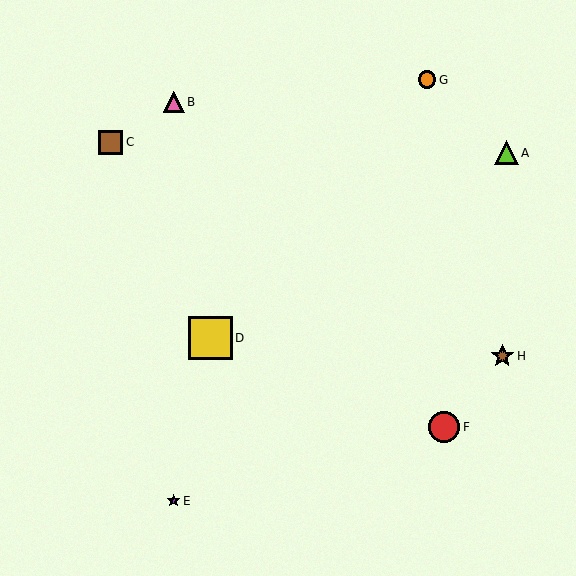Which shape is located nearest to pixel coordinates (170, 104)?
The pink triangle (labeled B) at (174, 102) is nearest to that location.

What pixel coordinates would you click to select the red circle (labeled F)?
Click at (444, 427) to select the red circle F.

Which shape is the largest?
The yellow square (labeled D) is the largest.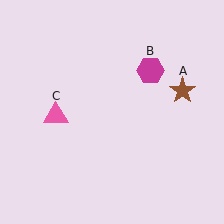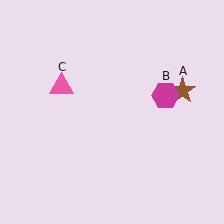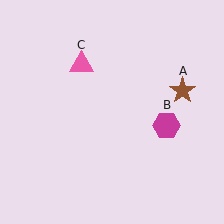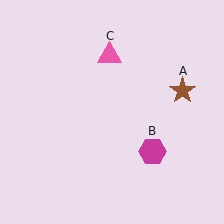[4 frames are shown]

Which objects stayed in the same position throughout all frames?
Brown star (object A) remained stationary.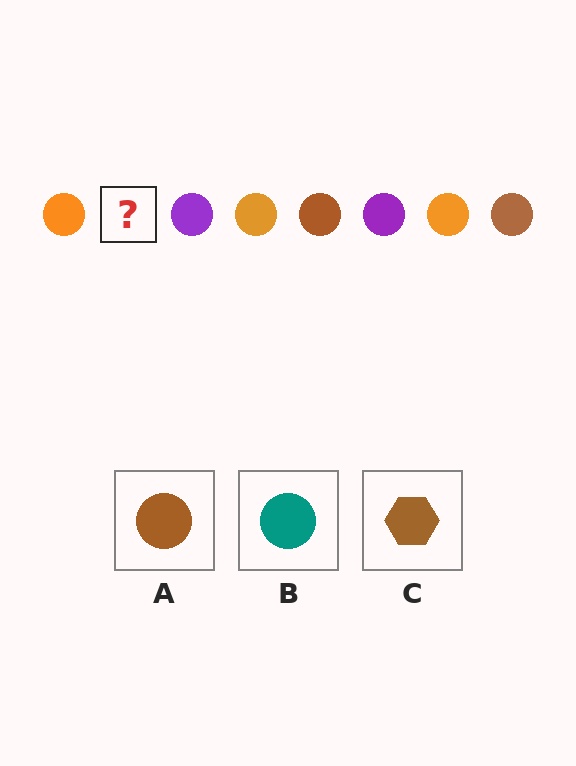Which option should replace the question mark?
Option A.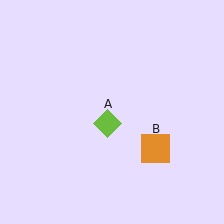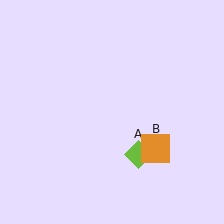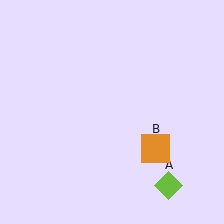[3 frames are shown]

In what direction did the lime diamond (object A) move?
The lime diamond (object A) moved down and to the right.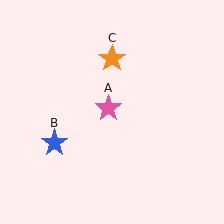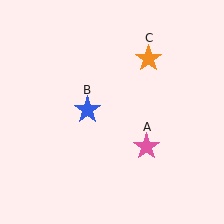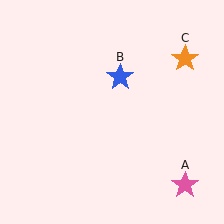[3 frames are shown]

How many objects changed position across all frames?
3 objects changed position: pink star (object A), blue star (object B), orange star (object C).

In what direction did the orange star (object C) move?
The orange star (object C) moved right.